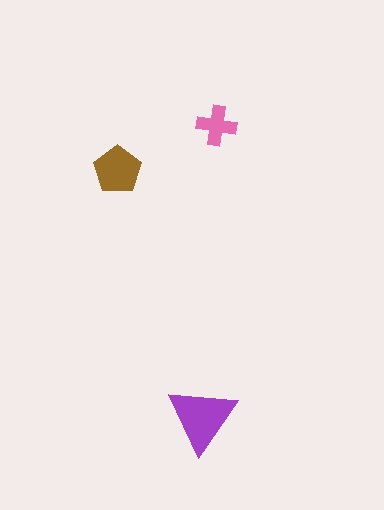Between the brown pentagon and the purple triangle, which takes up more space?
The purple triangle.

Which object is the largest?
The purple triangle.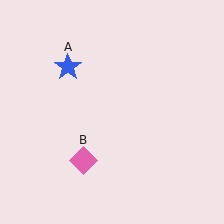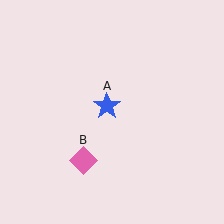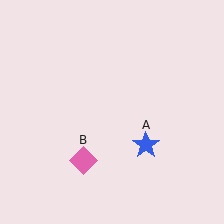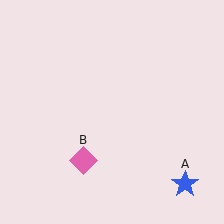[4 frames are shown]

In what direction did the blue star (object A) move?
The blue star (object A) moved down and to the right.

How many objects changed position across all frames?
1 object changed position: blue star (object A).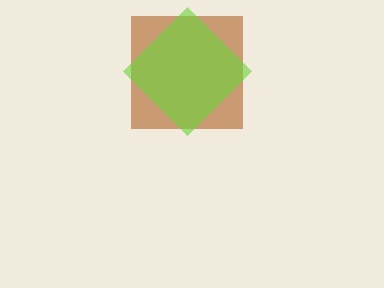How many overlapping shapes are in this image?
There are 2 overlapping shapes in the image.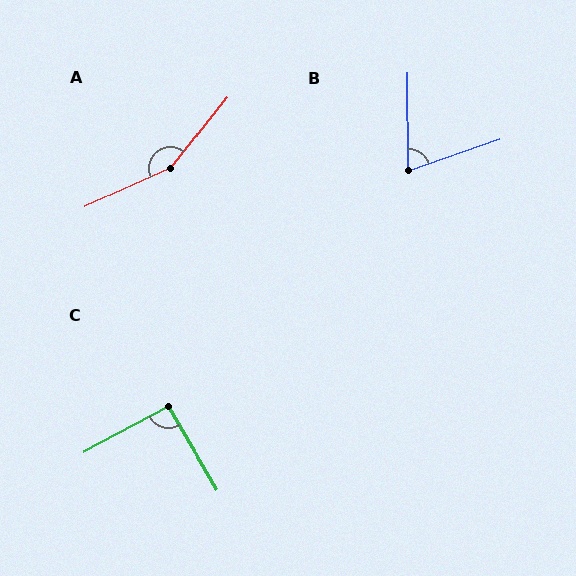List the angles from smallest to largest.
B (71°), C (92°), A (153°).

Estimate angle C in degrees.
Approximately 92 degrees.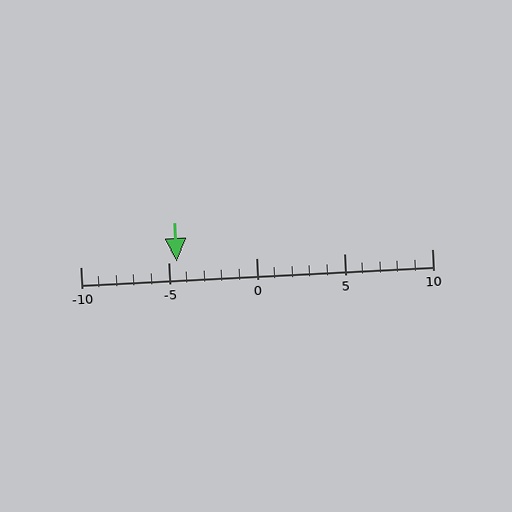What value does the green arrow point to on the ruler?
The green arrow points to approximately -4.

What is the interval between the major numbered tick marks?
The major tick marks are spaced 5 units apart.